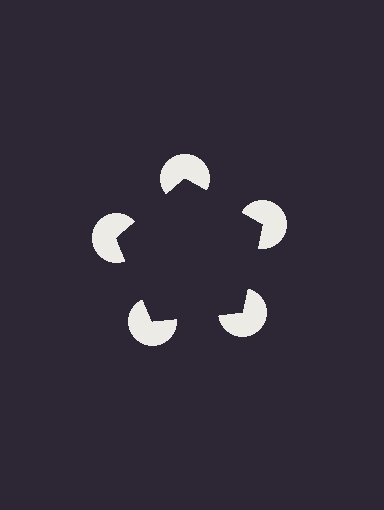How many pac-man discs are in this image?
There are 5 — one at each vertex of the illusory pentagon.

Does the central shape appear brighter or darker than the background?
It typically appears slightly darker than the background, even though no actual brightness change is drawn.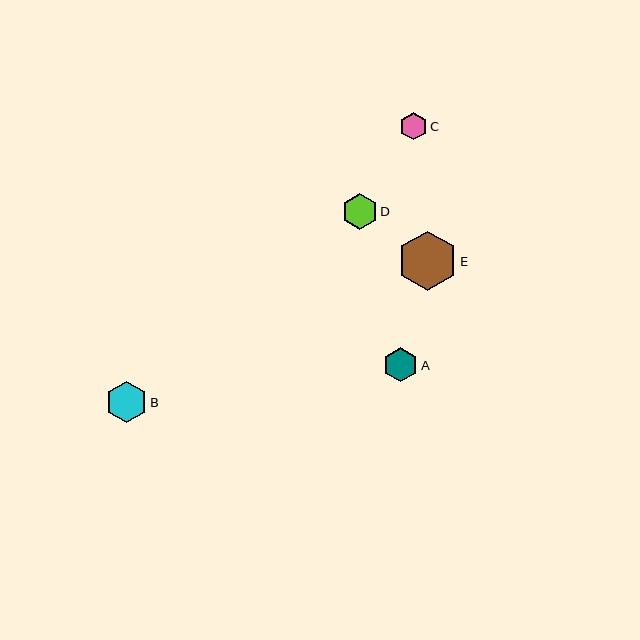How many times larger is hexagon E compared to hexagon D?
Hexagon E is approximately 1.7 times the size of hexagon D.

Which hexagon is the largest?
Hexagon E is the largest with a size of approximately 60 pixels.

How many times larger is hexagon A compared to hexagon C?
Hexagon A is approximately 1.3 times the size of hexagon C.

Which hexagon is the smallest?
Hexagon C is the smallest with a size of approximately 27 pixels.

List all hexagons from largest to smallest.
From largest to smallest: E, B, D, A, C.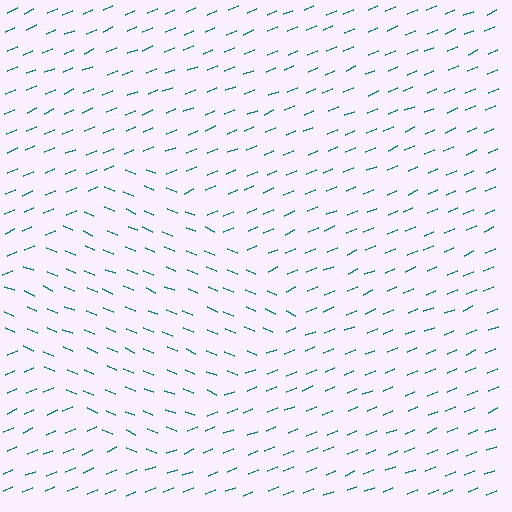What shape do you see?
I see a diamond.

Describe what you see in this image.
The image is filled with small teal line segments. A diamond region in the image has lines oriented differently from the surrounding lines, creating a visible texture boundary.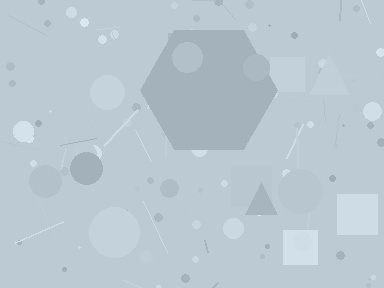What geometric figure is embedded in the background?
A hexagon is embedded in the background.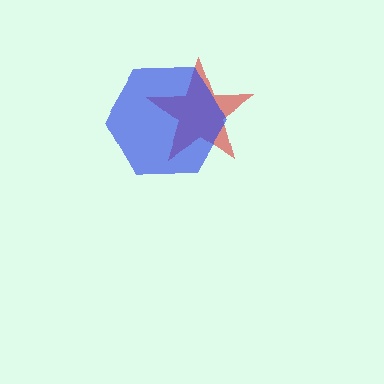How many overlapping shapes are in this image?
There are 2 overlapping shapes in the image.